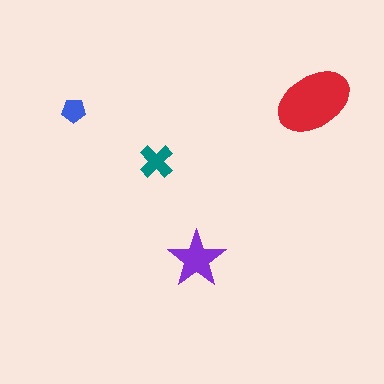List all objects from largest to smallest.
The red ellipse, the purple star, the teal cross, the blue pentagon.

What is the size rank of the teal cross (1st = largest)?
3rd.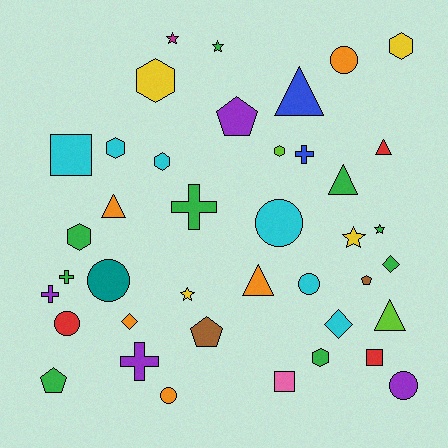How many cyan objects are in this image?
There are 6 cyan objects.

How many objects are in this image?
There are 40 objects.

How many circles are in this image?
There are 7 circles.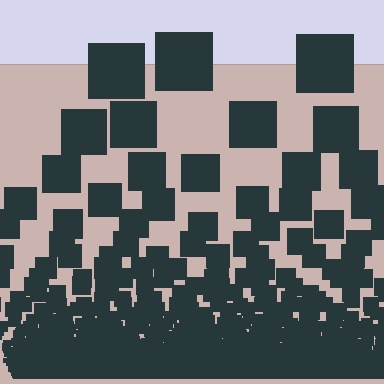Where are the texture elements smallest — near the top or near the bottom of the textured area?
Near the bottom.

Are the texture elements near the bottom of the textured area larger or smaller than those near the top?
Smaller. The gradient is inverted — elements near the bottom are smaller and denser.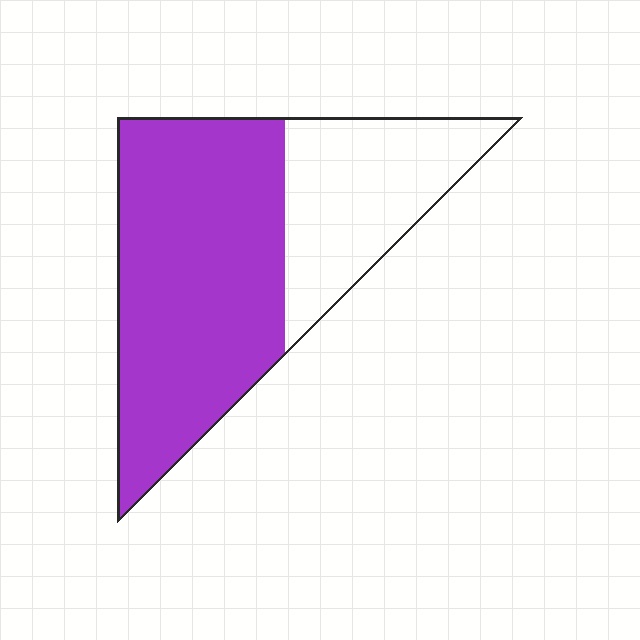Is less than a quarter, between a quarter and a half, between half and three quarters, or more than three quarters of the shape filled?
Between half and three quarters.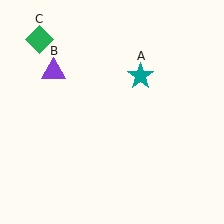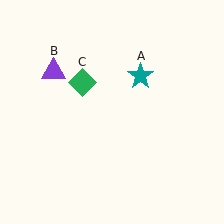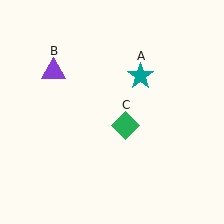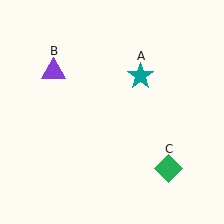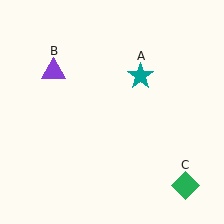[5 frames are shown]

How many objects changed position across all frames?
1 object changed position: green diamond (object C).